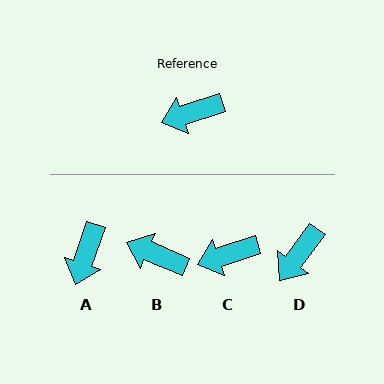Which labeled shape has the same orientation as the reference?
C.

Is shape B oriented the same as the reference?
No, it is off by about 41 degrees.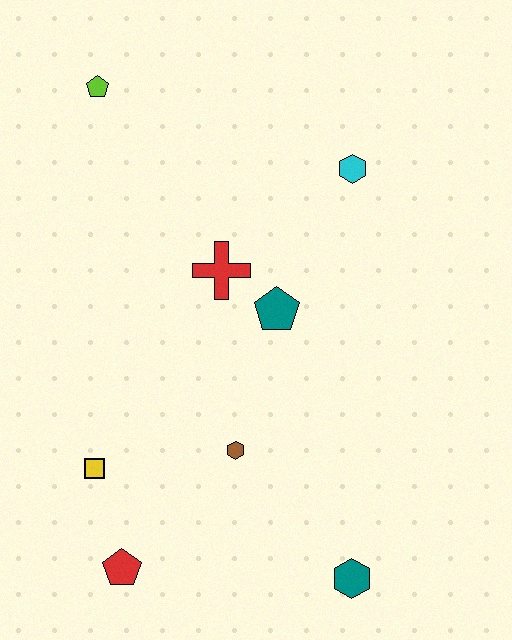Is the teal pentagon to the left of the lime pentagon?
No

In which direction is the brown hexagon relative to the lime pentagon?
The brown hexagon is below the lime pentagon.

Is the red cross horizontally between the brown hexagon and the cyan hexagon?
No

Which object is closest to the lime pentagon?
The red cross is closest to the lime pentagon.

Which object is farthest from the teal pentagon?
The red pentagon is farthest from the teal pentagon.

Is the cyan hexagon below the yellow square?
No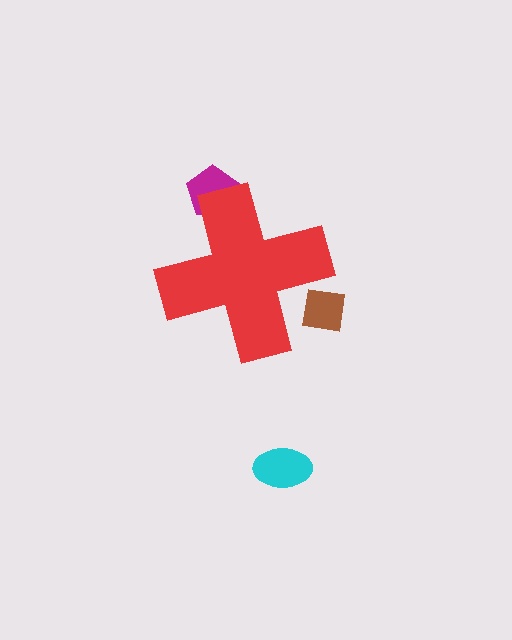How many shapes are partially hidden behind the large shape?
2 shapes are partially hidden.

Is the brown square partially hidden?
Yes, the brown square is partially hidden behind the red cross.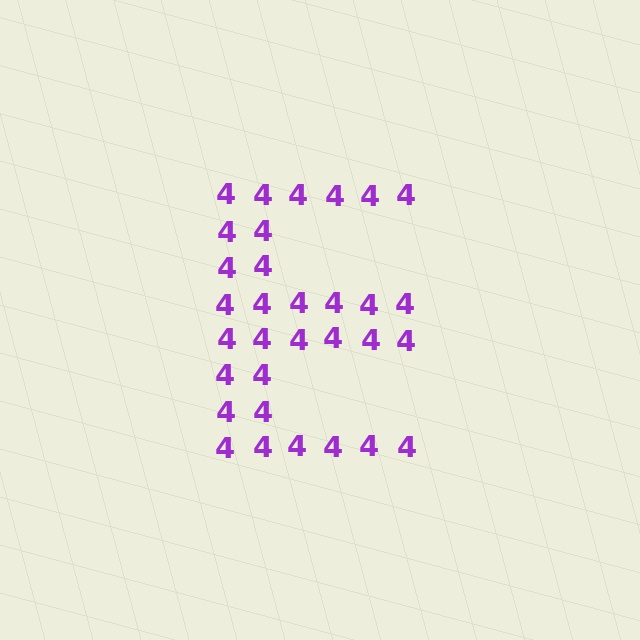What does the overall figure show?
The overall figure shows the letter E.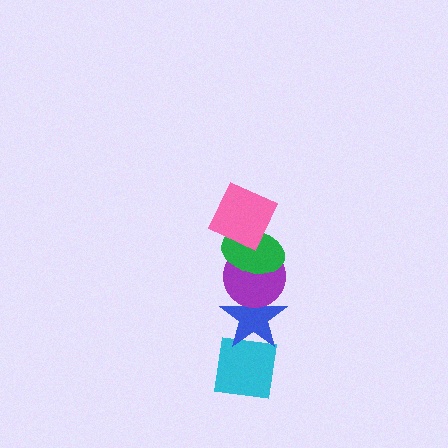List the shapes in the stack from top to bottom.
From top to bottom: the pink square, the green ellipse, the purple circle, the blue star, the cyan square.